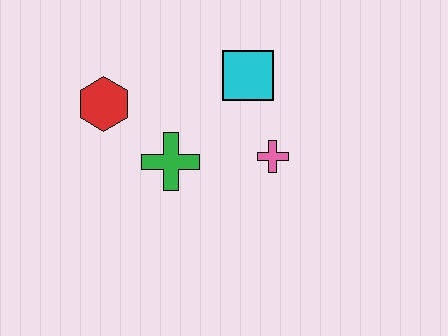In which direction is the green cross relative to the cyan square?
The green cross is below the cyan square.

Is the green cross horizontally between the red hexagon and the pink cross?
Yes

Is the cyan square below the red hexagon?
No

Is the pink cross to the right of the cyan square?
Yes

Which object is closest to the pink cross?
The cyan square is closest to the pink cross.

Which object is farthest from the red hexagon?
The pink cross is farthest from the red hexagon.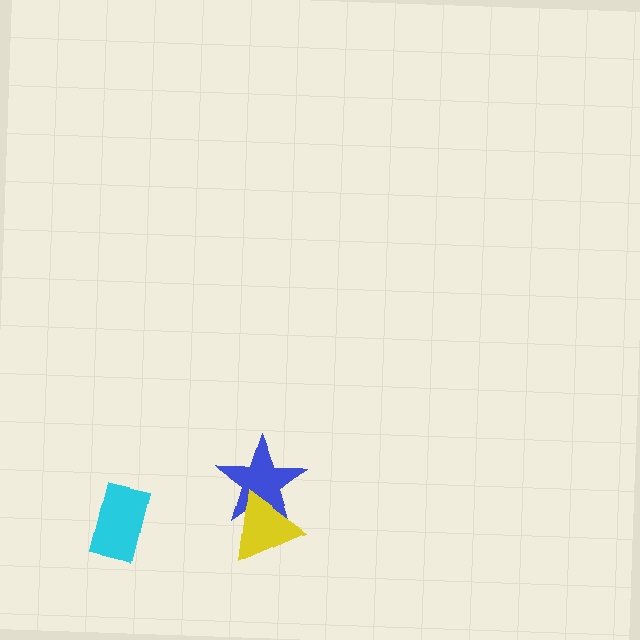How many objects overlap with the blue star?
1 object overlaps with the blue star.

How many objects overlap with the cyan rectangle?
0 objects overlap with the cyan rectangle.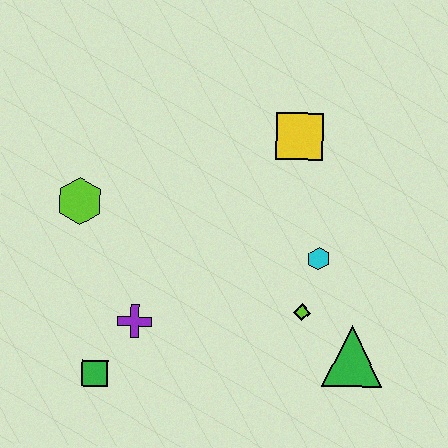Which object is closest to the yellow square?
The cyan hexagon is closest to the yellow square.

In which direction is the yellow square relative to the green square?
The yellow square is above the green square.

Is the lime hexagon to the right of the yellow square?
No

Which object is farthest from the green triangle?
The lime hexagon is farthest from the green triangle.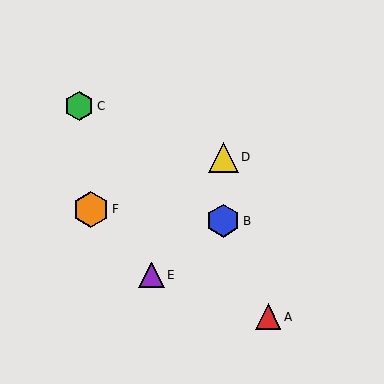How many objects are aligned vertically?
2 objects (B, D) are aligned vertically.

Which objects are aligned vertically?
Objects B, D are aligned vertically.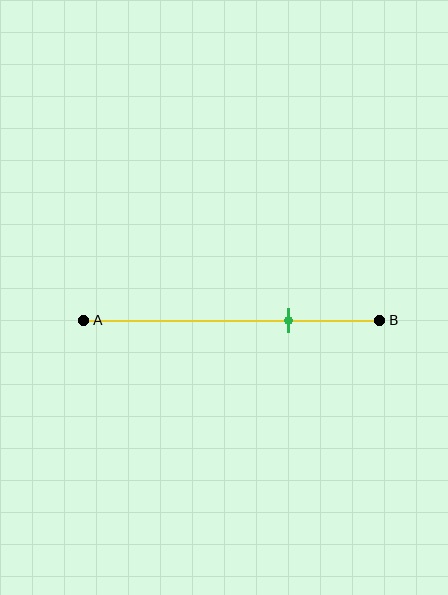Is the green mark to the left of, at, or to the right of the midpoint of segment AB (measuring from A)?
The green mark is to the right of the midpoint of segment AB.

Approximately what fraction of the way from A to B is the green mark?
The green mark is approximately 70% of the way from A to B.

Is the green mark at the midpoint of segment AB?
No, the mark is at about 70% from A, not at the 50% midpoint.